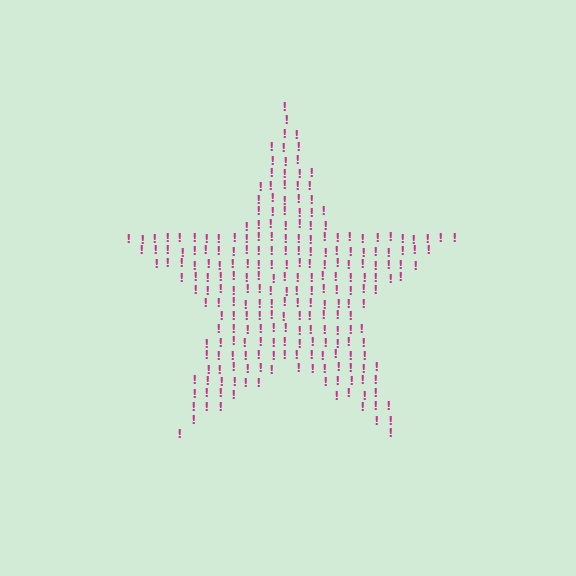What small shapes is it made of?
It is made of small exclamation marks.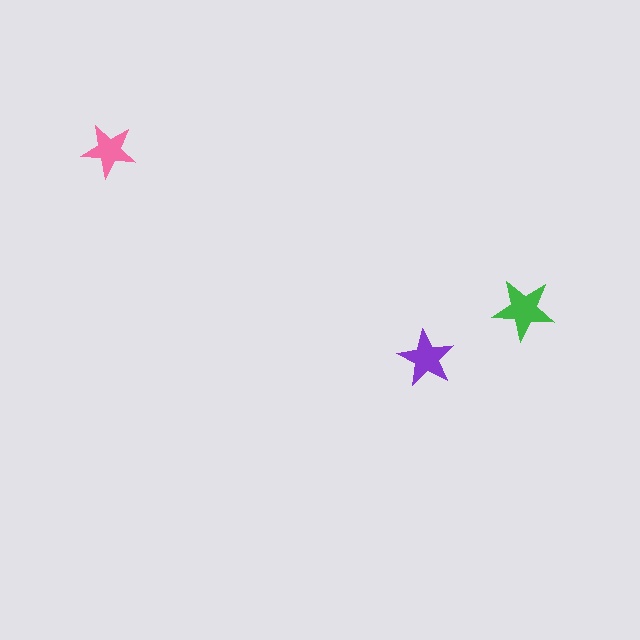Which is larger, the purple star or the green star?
The green one.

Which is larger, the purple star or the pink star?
The purple one.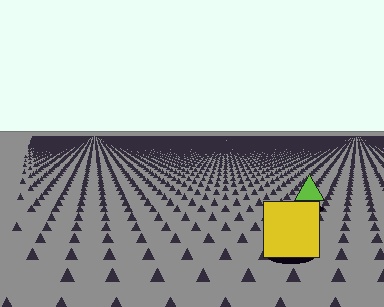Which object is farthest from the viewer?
The lime triangle is farthest from the viewer. It appears smaller and the ground texture around it is denser.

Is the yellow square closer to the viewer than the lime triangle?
Yes. The yellow square is closer — you can tell from the texture gradient: the ground texture is coarser near it.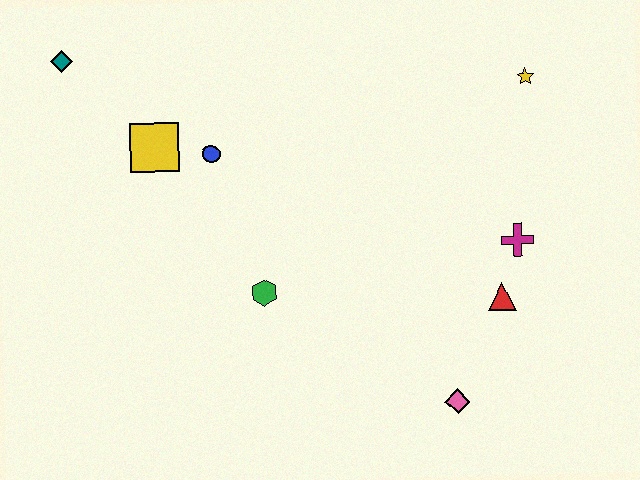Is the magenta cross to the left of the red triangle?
No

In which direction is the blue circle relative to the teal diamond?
The blue circle is to the right of the teal diamond.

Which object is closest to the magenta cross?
The red triangle is closest to the magenta cross.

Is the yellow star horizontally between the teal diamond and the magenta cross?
No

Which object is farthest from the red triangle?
The teal diamond is farthest from the red triangle.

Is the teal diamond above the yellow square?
Yes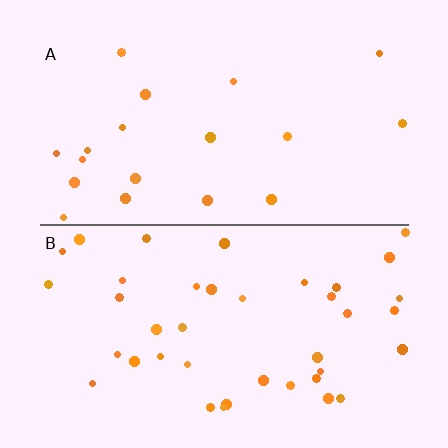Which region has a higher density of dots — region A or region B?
B (the bottom).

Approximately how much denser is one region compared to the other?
Approximately 2.1× — region B over region A.